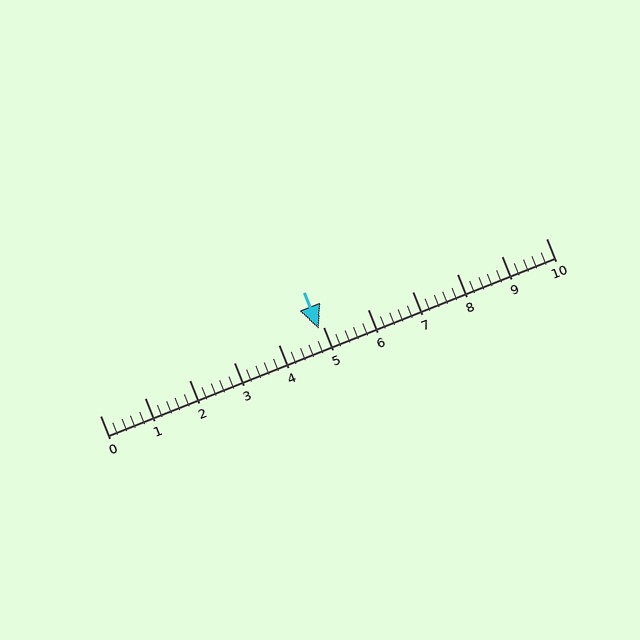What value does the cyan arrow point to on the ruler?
The cyan arrow points to approximately 4.9.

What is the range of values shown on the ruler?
The ruler shows values from 0 to 10.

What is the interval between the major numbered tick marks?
The major tick marks are spaced 1 units apart.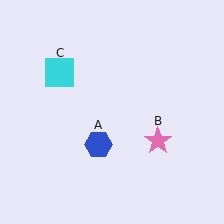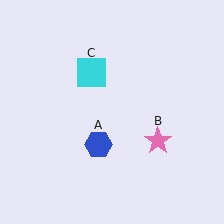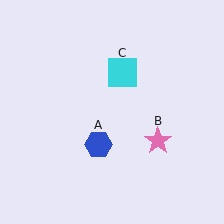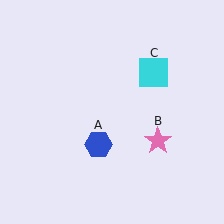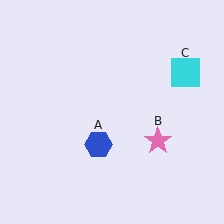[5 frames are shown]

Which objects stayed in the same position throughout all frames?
Blue hexagon (object A) and pink star (object B) remained stationary.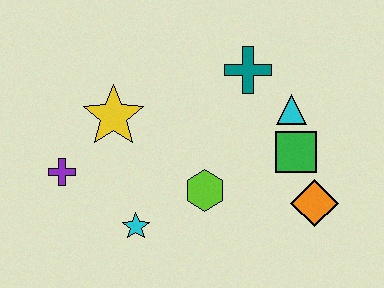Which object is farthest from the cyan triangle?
The purple cross is farthest from the cyan triangle.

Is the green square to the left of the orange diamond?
Yes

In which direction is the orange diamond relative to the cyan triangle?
The orange diamond is below the cyan triangle.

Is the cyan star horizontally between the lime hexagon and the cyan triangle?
No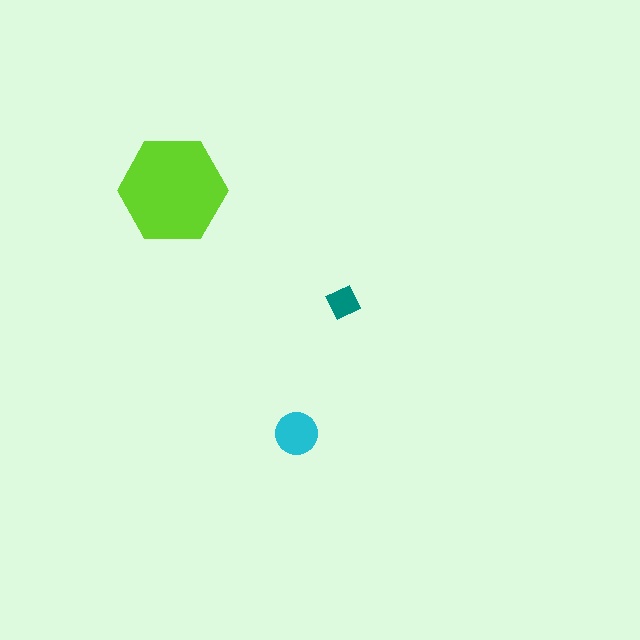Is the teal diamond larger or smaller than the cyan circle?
Smaller.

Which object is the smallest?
The teal diamond.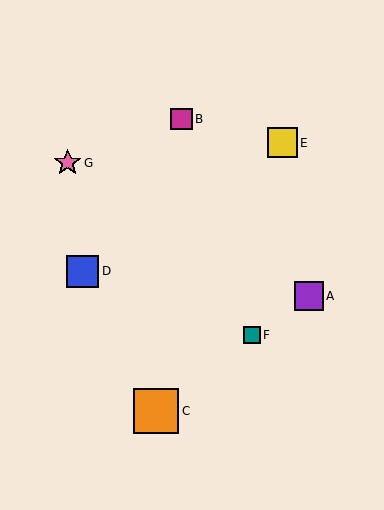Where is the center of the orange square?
The center of the orange square is at (156, 411).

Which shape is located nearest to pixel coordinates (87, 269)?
The blue square (labeled D) at (82, 271) is nearest to that location.